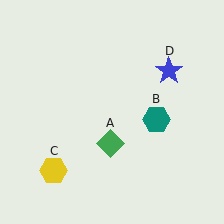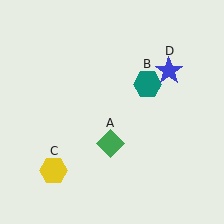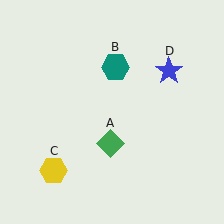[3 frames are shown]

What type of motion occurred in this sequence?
The teal hexagon (object B) rotated counterclockwise around the center of the scene.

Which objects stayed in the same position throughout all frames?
Green diamond (object A) and yellow hexagon (object C) and blue star (object D) remained stationary.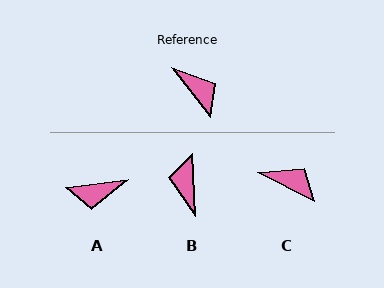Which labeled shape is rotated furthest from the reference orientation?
B, about 144 degrees away.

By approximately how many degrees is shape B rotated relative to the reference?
Approximately 144 degrees counter-clockwise.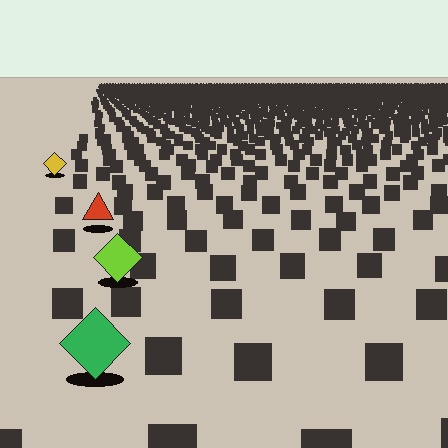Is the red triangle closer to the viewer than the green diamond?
No. The green diamond is closer — you can tell from the texture gradient: the ground texture is coarser near it.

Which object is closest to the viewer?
The green diamond is closest. The texture marks near it are larger and more spread out.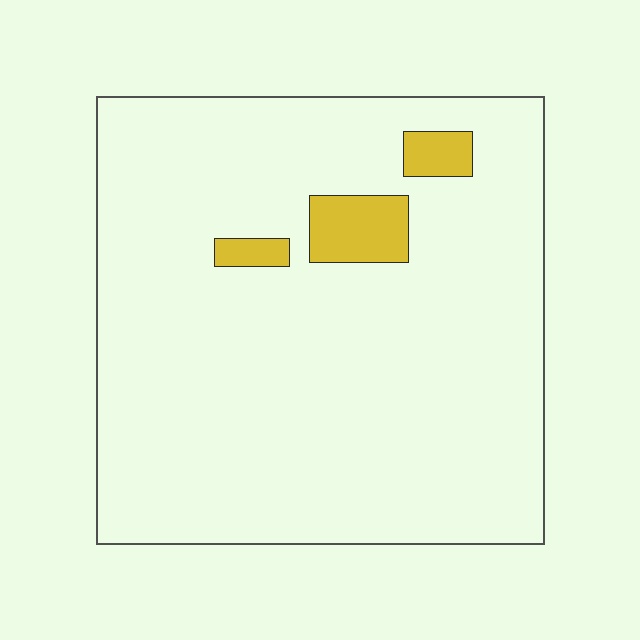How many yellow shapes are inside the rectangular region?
3.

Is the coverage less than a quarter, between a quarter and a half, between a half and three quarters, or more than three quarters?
Less than a quarter.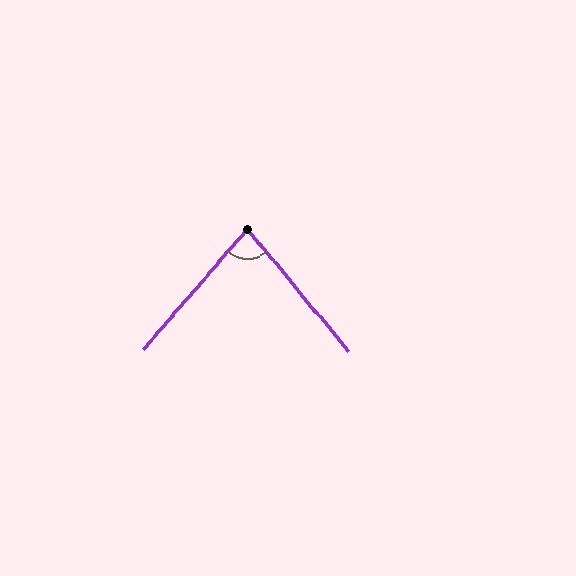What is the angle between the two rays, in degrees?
Approximately 80 degrees.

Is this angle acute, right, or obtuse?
It is acute.